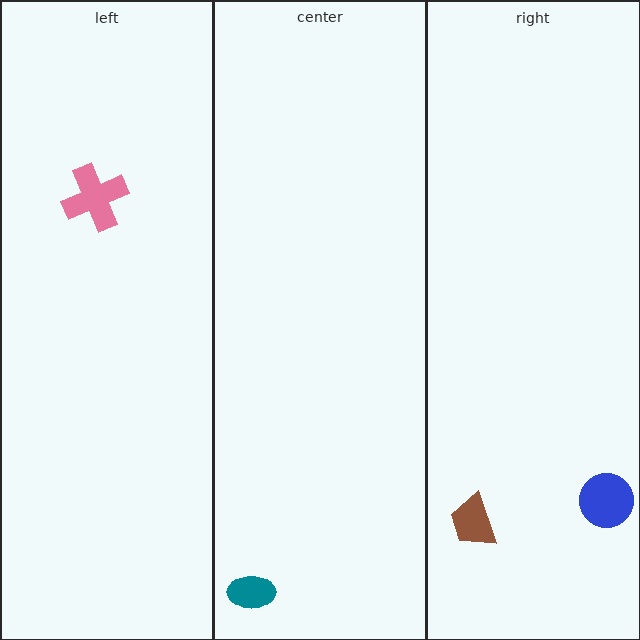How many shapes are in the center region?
1.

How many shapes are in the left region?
1.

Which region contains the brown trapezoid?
The right region.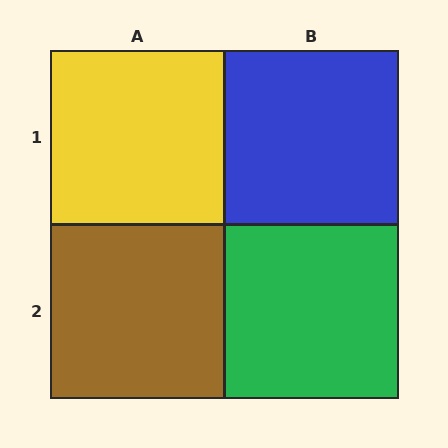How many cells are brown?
1 cell is brown.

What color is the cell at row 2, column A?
Brown.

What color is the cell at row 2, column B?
Green.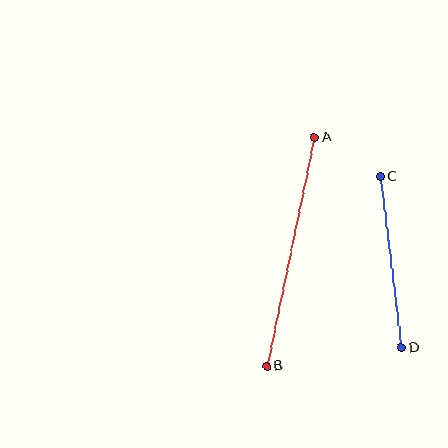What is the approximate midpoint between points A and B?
The midpoint is at approximately (290, 252) pixels.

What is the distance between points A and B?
The distance is approximately 234 pixels.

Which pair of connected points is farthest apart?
Points A and B are farthest apart.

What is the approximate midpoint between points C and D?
The midpoint is at approximately (391, 262) pixels.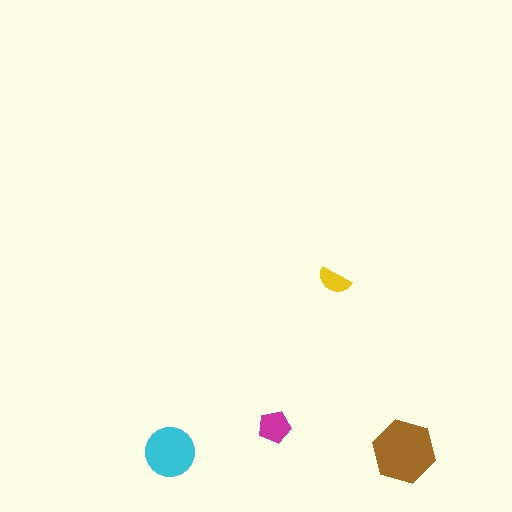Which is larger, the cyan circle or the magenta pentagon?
The cyan circle.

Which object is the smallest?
The yellow semicircle.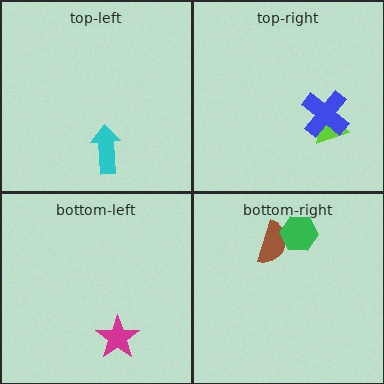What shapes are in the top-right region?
The lime triangle, the blue cross.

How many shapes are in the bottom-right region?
2.